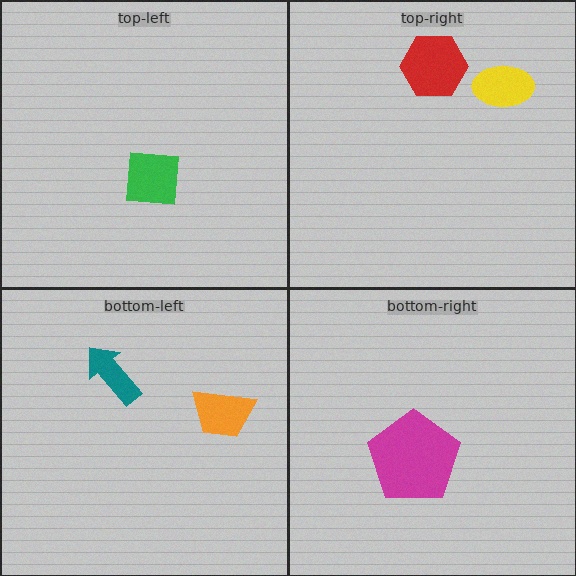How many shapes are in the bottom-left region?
2.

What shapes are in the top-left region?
The green square.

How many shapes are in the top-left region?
1.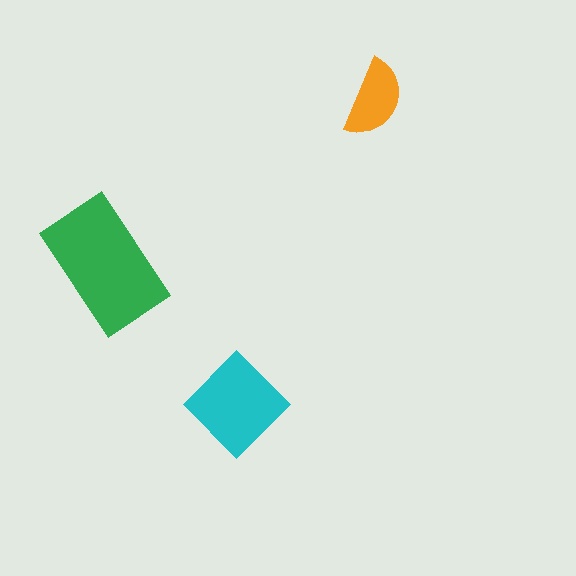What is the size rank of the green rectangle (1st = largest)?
1st.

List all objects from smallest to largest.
The orange semicircle, the cyan diamond, the green rectangle.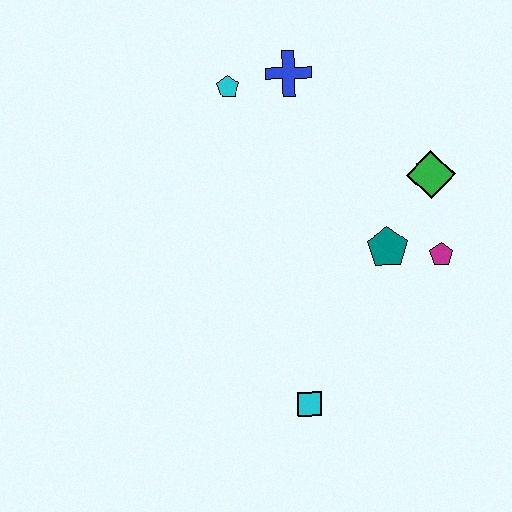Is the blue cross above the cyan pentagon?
Yes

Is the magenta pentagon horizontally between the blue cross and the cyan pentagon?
No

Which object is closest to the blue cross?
The cyan pentagon is closest to the blue cross.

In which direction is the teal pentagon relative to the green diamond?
The teal pentagon is below the green diamond.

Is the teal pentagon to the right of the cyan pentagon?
Yes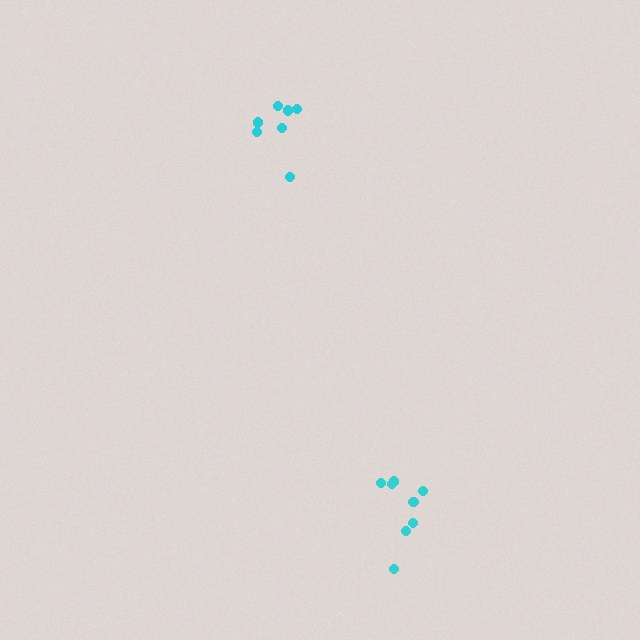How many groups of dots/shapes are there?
There are 2 groups.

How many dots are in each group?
Group 1: 7 dots, Group 2: 8 dots (15 total).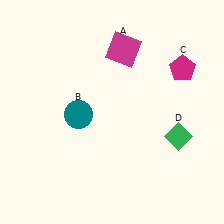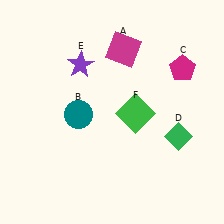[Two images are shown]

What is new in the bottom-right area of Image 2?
A green square (F) was added in the bottom-right area of Image 2.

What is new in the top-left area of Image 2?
A purple star (E) was added in the top-left area of Image 2.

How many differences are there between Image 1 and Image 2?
There are 2 differences between the two images.